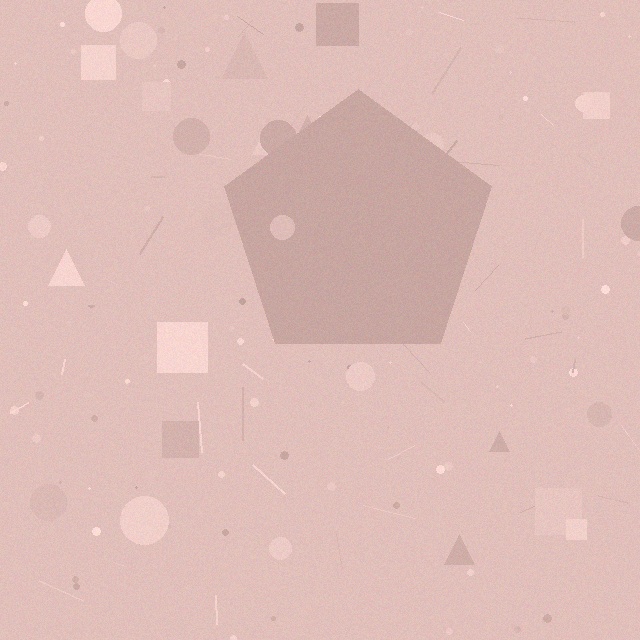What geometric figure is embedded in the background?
A pentagon is embedded in the background.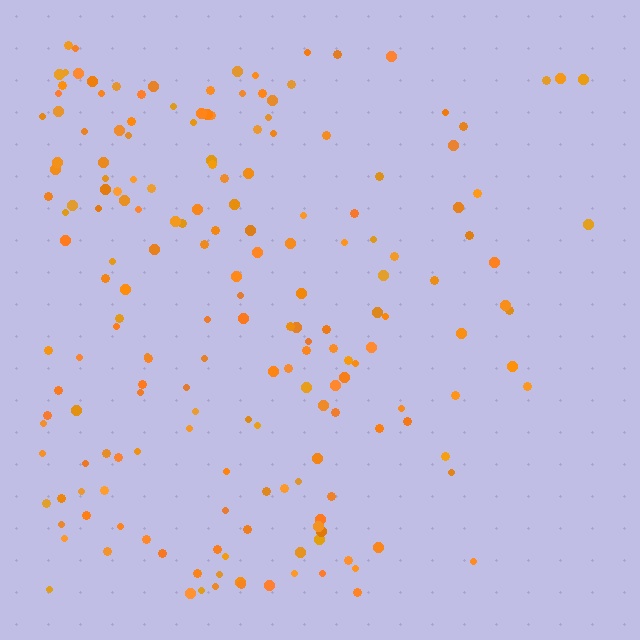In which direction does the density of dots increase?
From right to left, with the left side densest.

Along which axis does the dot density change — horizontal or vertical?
Horizontal.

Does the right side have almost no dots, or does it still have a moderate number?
Still a moderate number, just noticeably fewer than the left.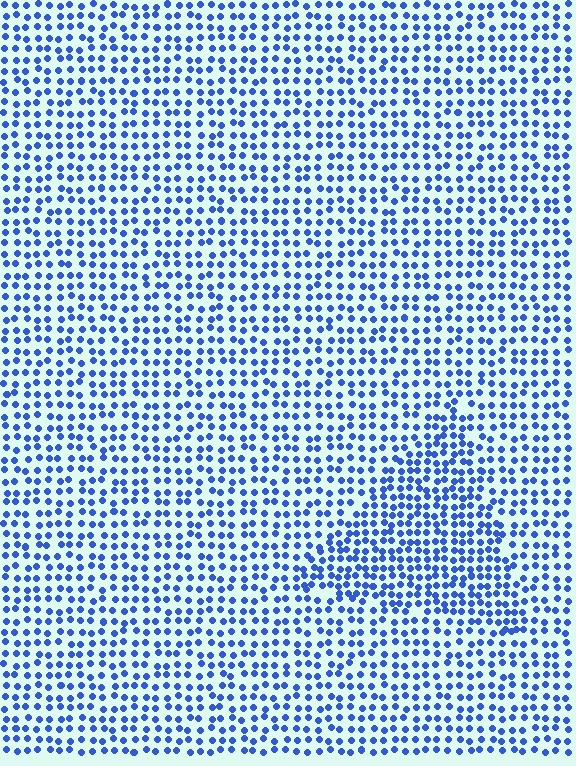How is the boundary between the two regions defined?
The boundary is defined by a change in element density (approximately 1.5x ratio). All elements are the same color, size, and shape.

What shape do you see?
I see a triangle.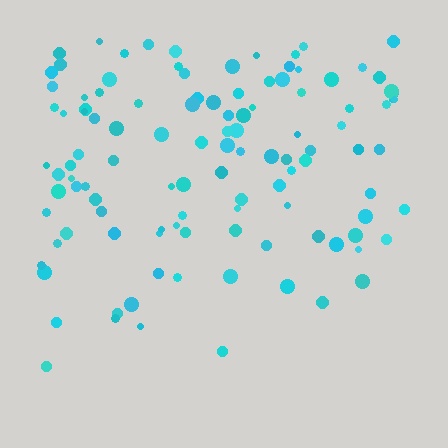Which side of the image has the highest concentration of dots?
The top.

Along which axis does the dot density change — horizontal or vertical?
Vertical.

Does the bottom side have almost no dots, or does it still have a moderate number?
Still a moderate number, just noticeably fewer than the top.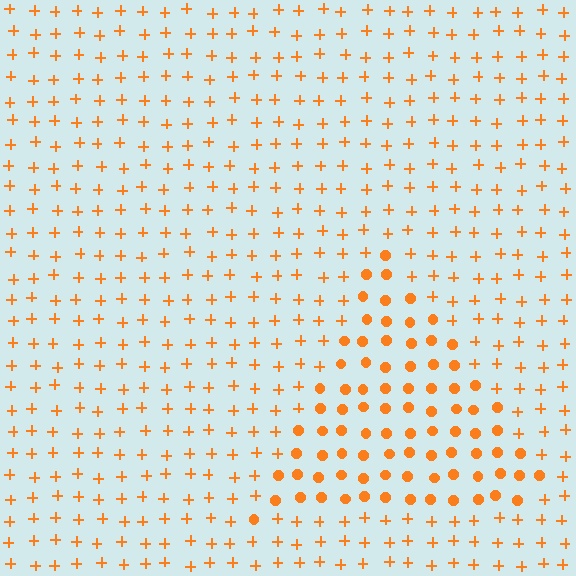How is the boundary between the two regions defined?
The boundary is defined by a change in element shape: circles inside vs. plus signs outside. All elements share the same color and spacing.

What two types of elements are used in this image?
The image uses circles inside the triangle region and plus signs outside it.